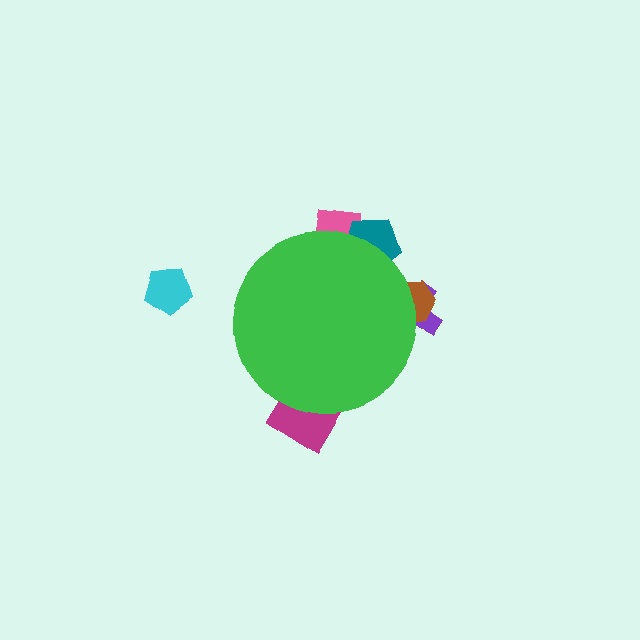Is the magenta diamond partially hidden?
Yes, the magenta diamond is partially hidden behind the green circle.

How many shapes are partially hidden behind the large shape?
5 shapes are partially hidden.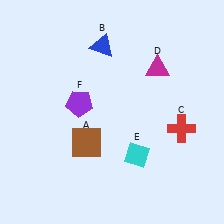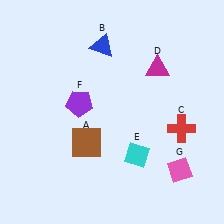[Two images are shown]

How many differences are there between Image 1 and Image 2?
There is 1 difference between the two images.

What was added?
A pink diamond (G) was added in Image 2.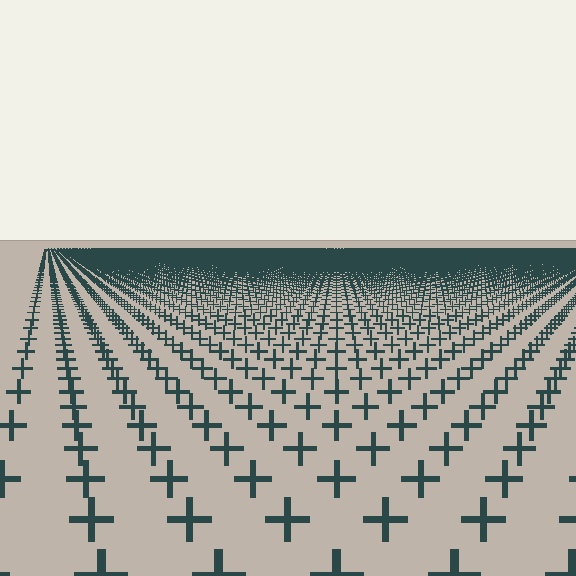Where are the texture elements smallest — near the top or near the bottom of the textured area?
Near the top.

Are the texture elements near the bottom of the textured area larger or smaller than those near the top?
Larger. Near the bottom, elements are closer to the viewer and appear at a bigger on-screen size.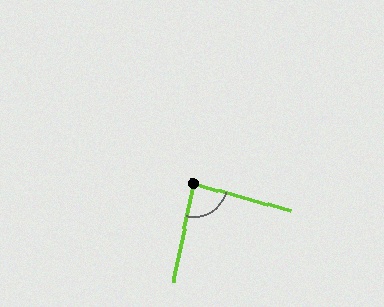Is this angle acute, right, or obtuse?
It is approximately a right angle.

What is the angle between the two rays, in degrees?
Approximately 86 degrees.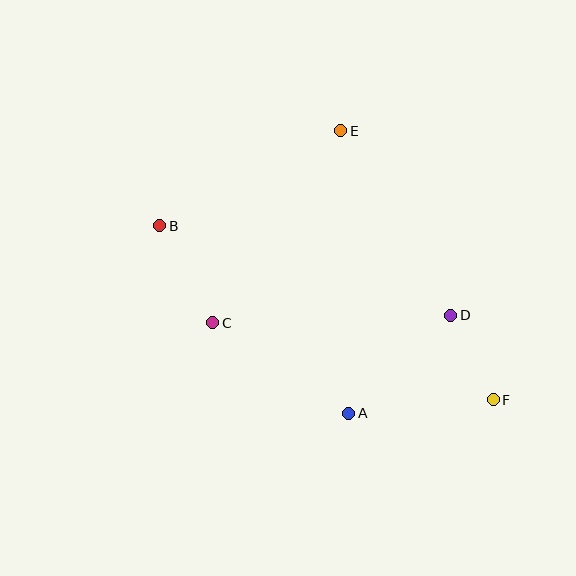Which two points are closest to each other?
Points D and F are closest to each other.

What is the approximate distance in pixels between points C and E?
The distance between C and E is approximately 230 pixels.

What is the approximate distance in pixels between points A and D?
The distance between A and D is approximately 141 pixels.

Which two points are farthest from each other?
Points B and F are farthest from each other.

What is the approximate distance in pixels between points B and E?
The distance between B and E is approximately 204 pixels.